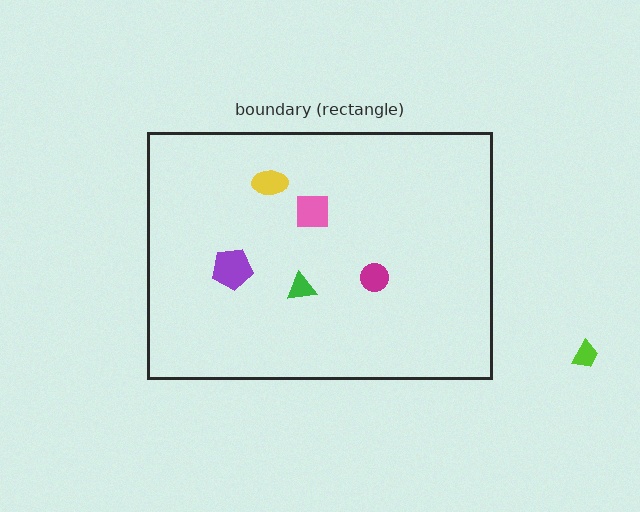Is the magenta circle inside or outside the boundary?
Inside.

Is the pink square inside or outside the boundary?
Inside.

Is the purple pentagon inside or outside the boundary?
Inside.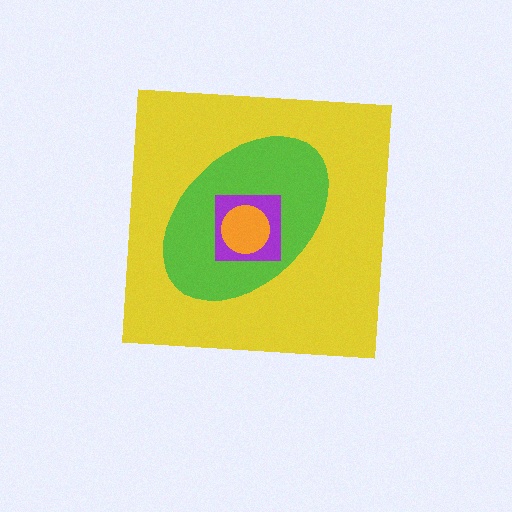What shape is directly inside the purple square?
The orange circle.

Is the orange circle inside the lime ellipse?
Yes.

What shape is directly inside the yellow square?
The lime ellipse.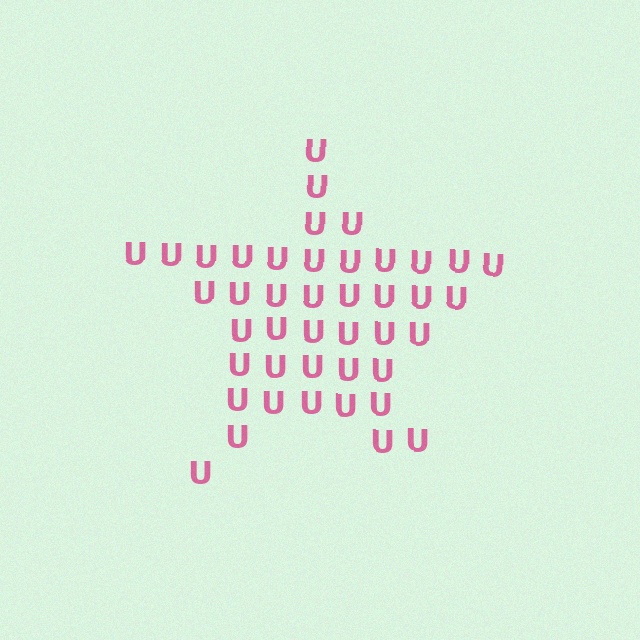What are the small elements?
The small elements are letter U's.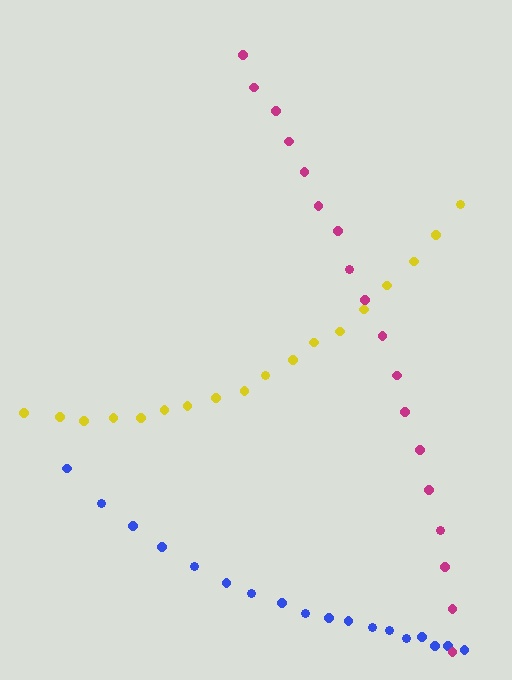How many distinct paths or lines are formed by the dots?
There are 3 distinct paths.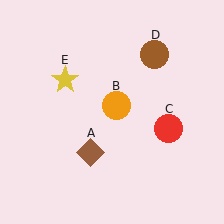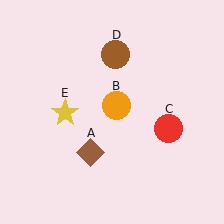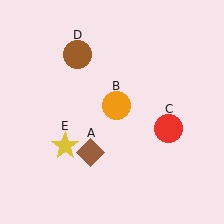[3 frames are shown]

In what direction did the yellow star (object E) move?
The yellow star (object E) moved down.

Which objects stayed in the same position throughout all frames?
Brown diamond (object A) and orange circle (object B) and red circle (object C) remained stationary.